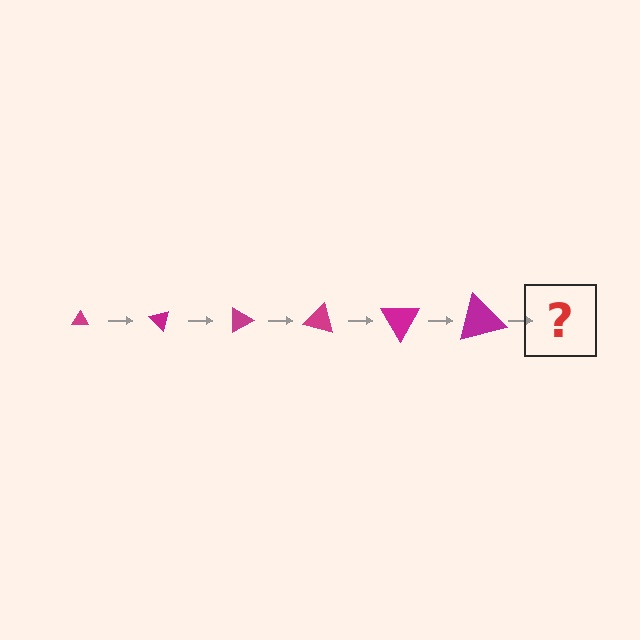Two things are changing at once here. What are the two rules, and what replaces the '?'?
The two rules are that the triangle grows larger each step and it rotates 45 degrees each step. The '?' should be a triangle, larger than the previous one and rotated 270 degrees from the start.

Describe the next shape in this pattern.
It should be a triangle, larger than the previous one and rotated 270 degrees from the start.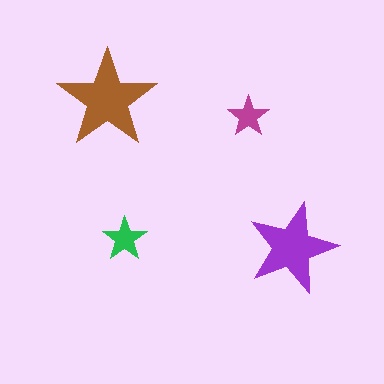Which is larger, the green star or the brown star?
The brown one.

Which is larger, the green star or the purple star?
The purple one.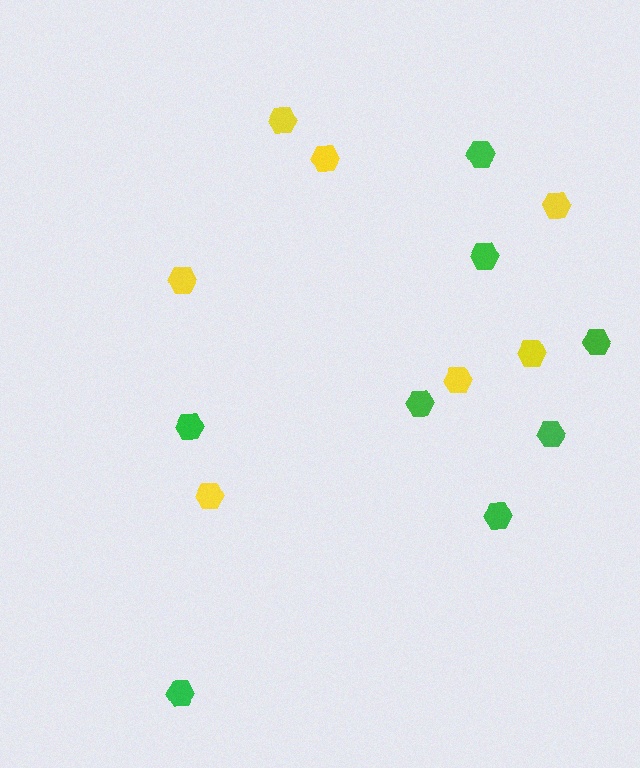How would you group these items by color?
There are 2 groups: one group of yellow hexagons (7) and one group of green hexagons (8).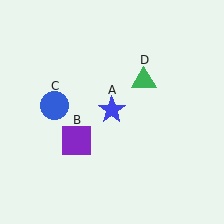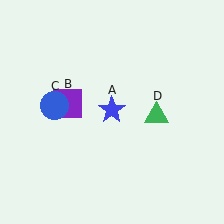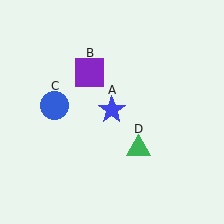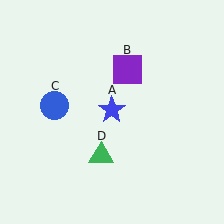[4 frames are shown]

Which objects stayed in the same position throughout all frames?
Blue star (object A) and blue circle (object C) remained stationary.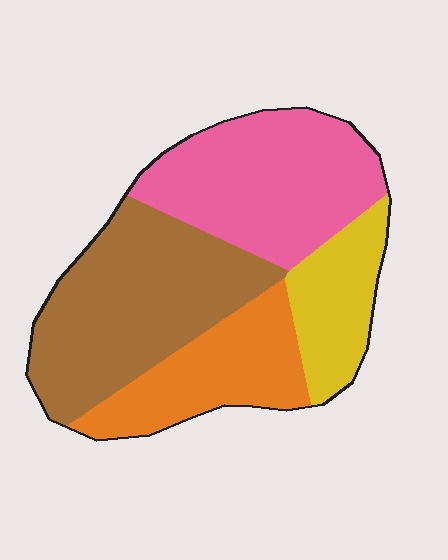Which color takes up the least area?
Yellow, at roughly 15%.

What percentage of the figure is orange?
Orange covers about 20% of the figure.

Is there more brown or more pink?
Brown.